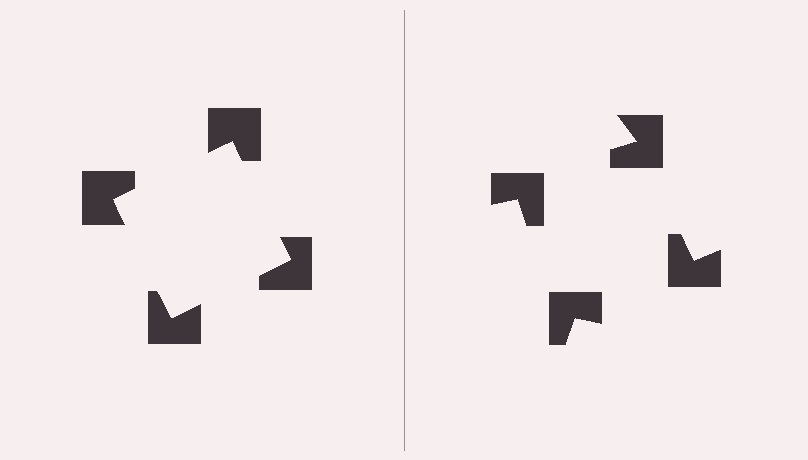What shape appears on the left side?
An illusory square.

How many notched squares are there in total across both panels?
8 — 4 on each side.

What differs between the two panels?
The notched squares are positioned identically on both sides; only the wedge orientations differ. On the left they align to a square; on the right they are misaligned.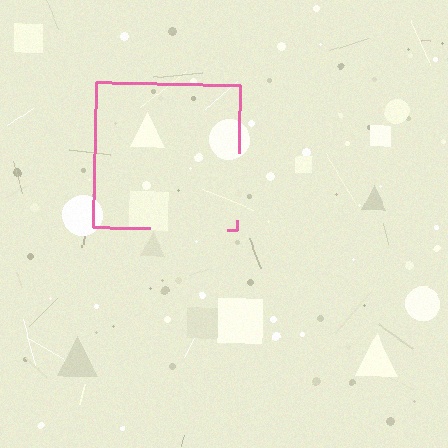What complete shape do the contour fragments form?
The contour fragments form a square.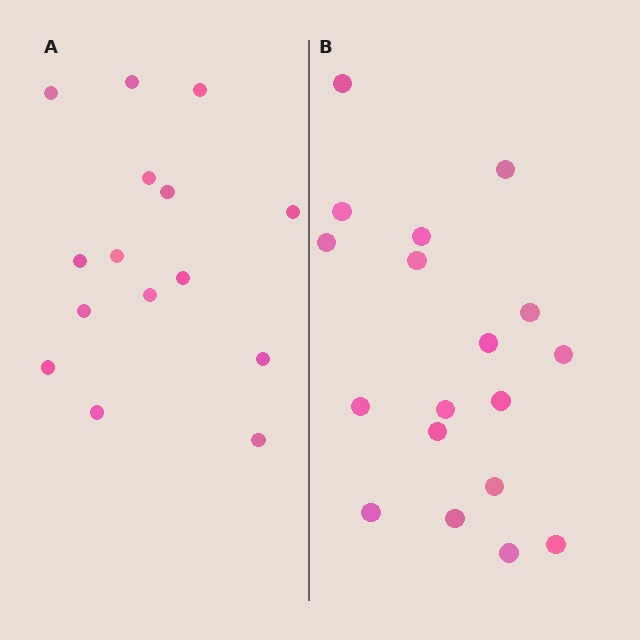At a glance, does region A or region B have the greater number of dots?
Region B (the right region) has more dots.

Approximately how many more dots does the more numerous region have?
Region B has just a few more — roughly 2 or 3 more dots than region A.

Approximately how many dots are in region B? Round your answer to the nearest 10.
About 20 dots. (The exact count is 18, which rounds to 20.)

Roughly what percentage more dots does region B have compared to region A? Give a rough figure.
About 20% more.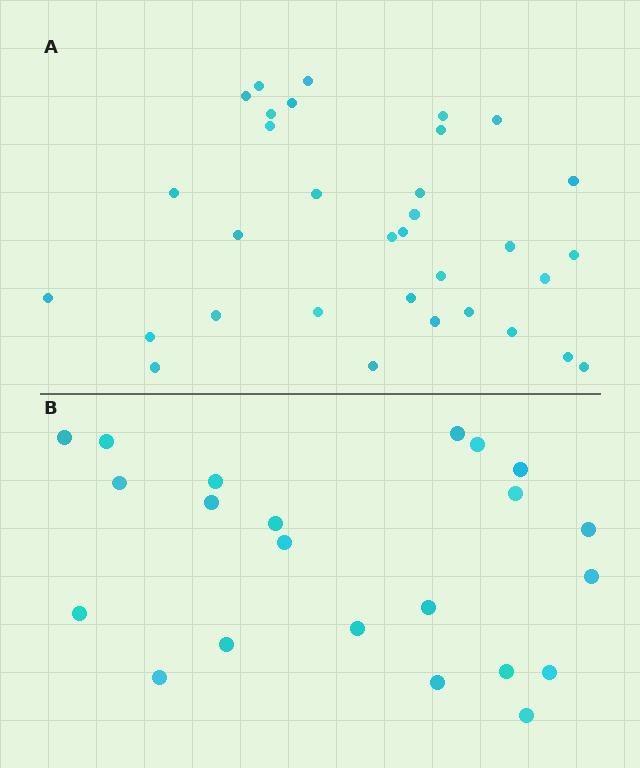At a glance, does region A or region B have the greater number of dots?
Region A (the top region) has more dots.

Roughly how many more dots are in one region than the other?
Region A has roughly 12 or so more dots than region B.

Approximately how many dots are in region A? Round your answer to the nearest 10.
About 30 dots. (The exact count is 33, which rounds to 30.)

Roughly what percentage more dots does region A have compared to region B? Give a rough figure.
About 50% more.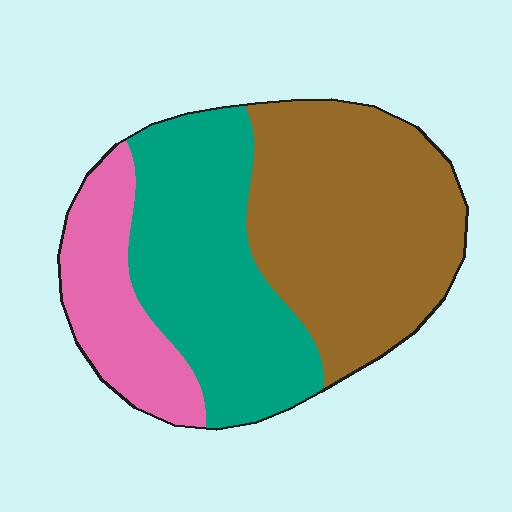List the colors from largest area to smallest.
From largest to smallest: brown, teal, pink.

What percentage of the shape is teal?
Teal covers about 35% of the shape.